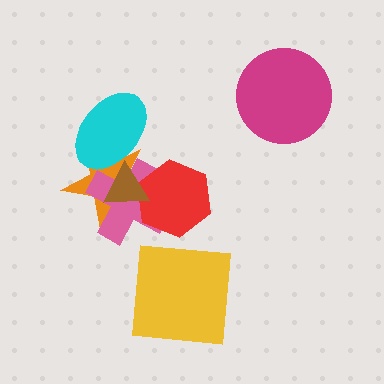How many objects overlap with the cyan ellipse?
3 objects overlap with the cyan ellipse.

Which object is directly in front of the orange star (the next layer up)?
The pink cross is directly in front of the orange star.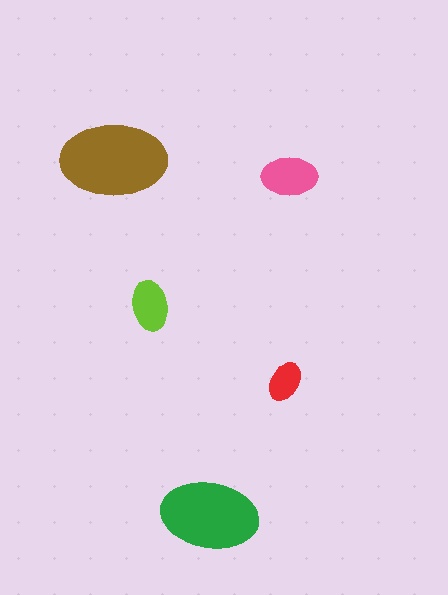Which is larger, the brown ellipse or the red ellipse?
The brown one.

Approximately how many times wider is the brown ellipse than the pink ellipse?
About 2 times wider.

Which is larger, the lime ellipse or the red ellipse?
The lime one.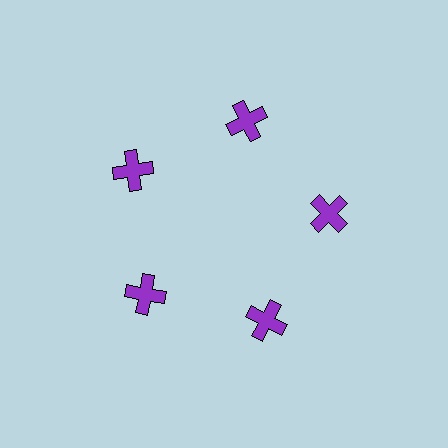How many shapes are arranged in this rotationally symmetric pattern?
There are 5 shapes, arranged in 5 groups of 1.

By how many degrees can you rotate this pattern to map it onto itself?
The pattern maps onto itself every 72 degrees of rotation.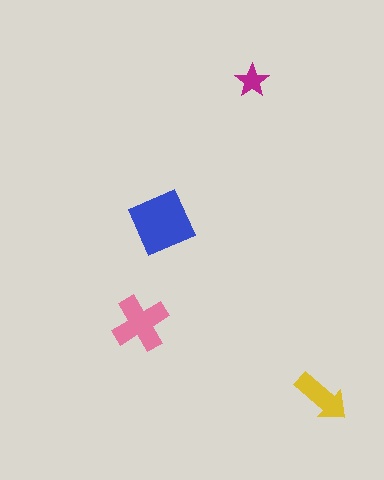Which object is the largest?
The blue diamond.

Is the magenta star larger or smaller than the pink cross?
Smaller.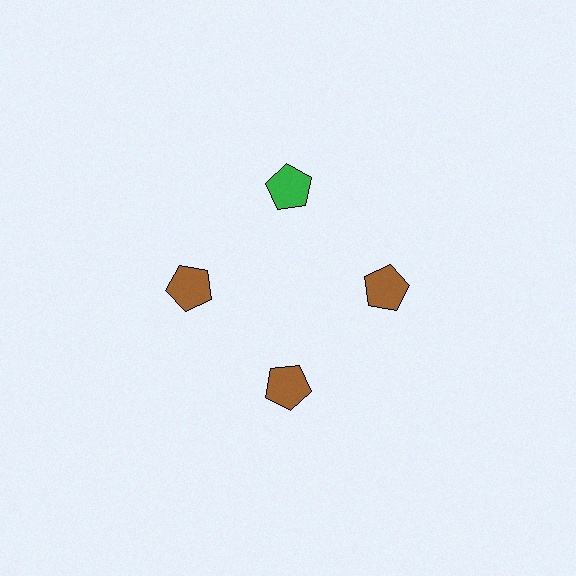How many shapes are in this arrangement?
There are 4 shapes arranged in a ring pattern.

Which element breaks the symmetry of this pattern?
The green pentagon at roughly the 12 o'clock position breaks the symmetry. All other shapes are brown pentagons.